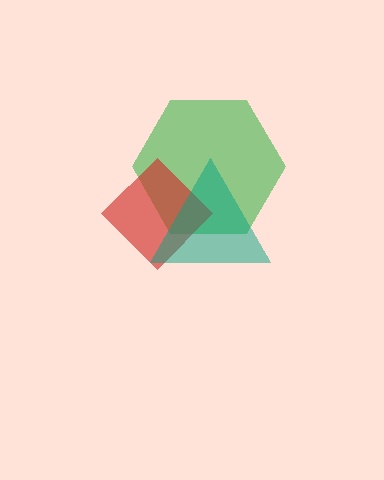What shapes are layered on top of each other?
The layered shapes are: a green hexagon, a red diamond, a teal triangle.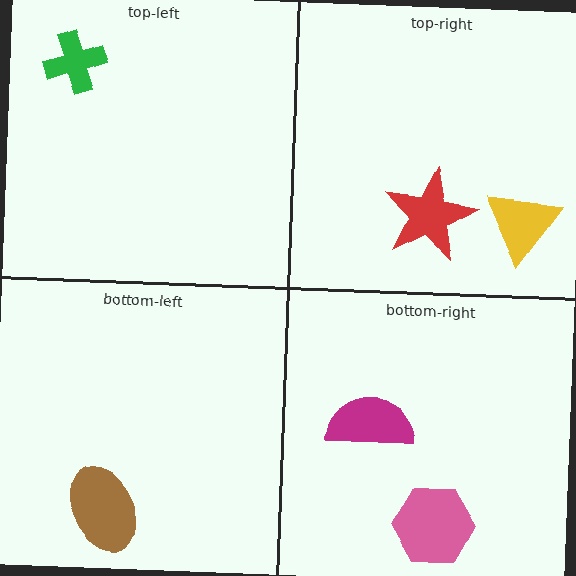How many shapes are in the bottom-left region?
1.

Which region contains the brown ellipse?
The bottom-left region.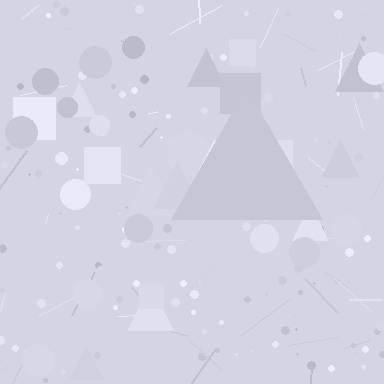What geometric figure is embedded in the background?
A triangle is embedded in the background.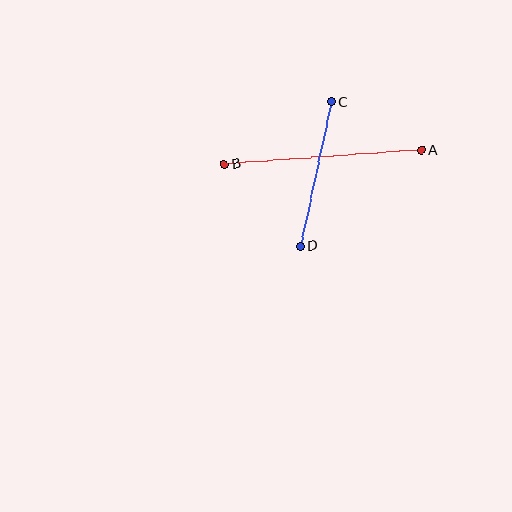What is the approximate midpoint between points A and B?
The midpoint is at approximately (323, 157) pixels.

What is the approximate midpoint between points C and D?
The midpoint is at approximately (316, 174) pixels.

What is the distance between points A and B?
The distance is approximately 198 pixels.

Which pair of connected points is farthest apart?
Points A and B are farthest apart.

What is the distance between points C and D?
The distance is approximately 148 pixels.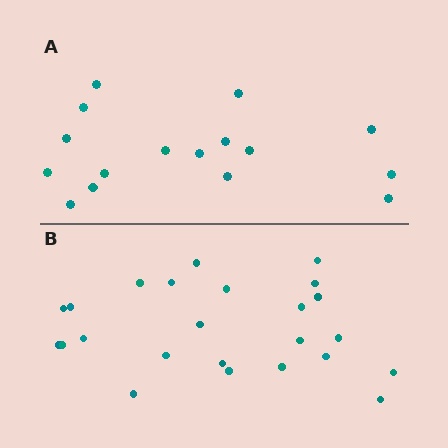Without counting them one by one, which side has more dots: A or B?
Region B (the bottom region) has more dots.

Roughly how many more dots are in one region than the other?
Region B has roughly 8 or so more dots than region A.